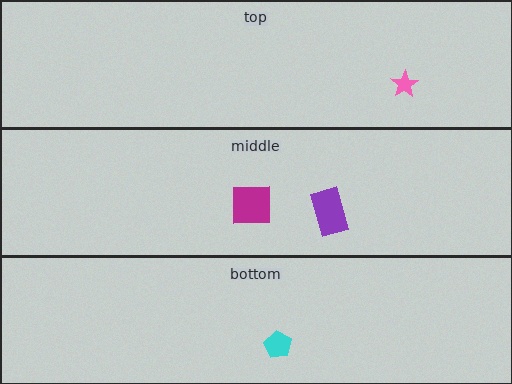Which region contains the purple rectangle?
The middle region.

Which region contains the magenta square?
The middle region.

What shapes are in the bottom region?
The cyan pentagon.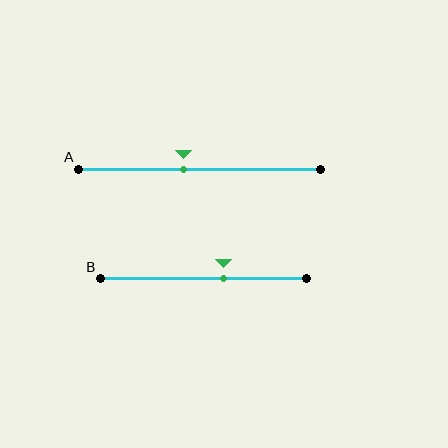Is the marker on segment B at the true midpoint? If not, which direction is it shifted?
No, the marker on segment B is shifted to the right by about 9% of the segment length.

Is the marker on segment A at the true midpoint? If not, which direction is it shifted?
No, the marker on segment A is shifted to the left by about 7% of the segment length.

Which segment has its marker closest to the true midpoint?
Segment A has its marker closest to the true midpoint.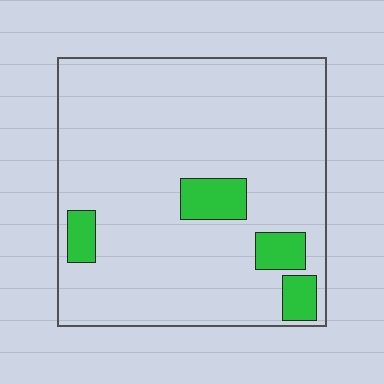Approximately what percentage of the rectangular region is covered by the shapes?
Approximately 10%.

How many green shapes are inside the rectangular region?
4.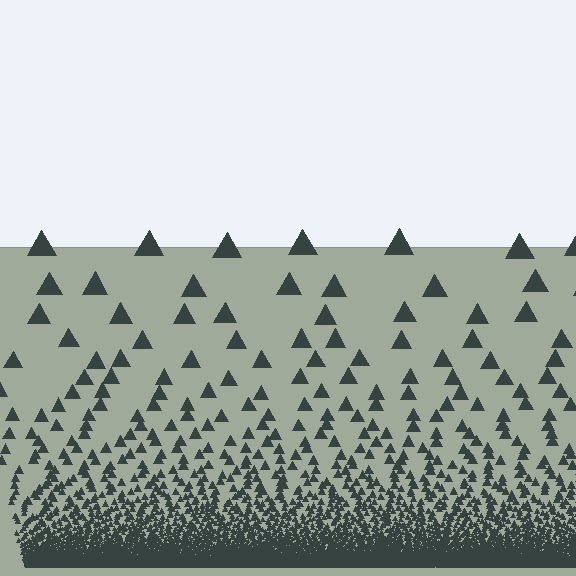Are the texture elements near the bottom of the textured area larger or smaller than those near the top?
Smaller. The gradient is inverted — elements near the bottom are smaller and denser.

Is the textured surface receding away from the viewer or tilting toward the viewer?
The surface appears to tilt toward the viewer. Texture elements get larger and sparser toward the top.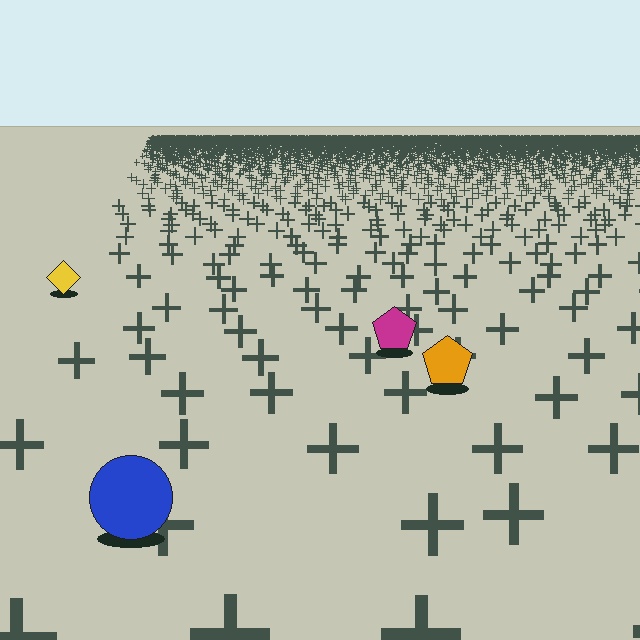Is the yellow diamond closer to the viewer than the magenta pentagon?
No. The magenta pentagon is closer — you can tell from the texture gradient: the ground texture is coarser near it.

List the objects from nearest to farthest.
From nearest to farthest: the blue circle, the orange pentagon, the magenta pentagon, the yellow diamond.